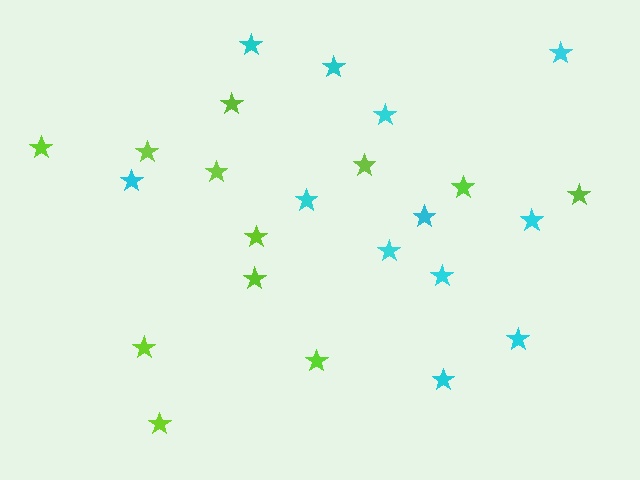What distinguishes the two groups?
There are 2 groups: one group of lime stars (12) and one group of cyan stars (12).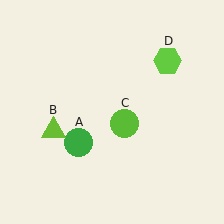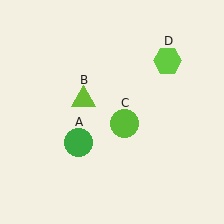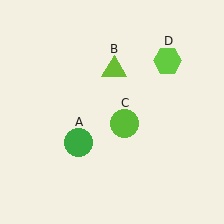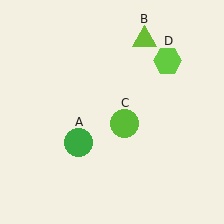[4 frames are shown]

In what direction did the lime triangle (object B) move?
The lime triangle (object B) moved up and to the right.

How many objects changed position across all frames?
1 object changed position: lime triangle (object B).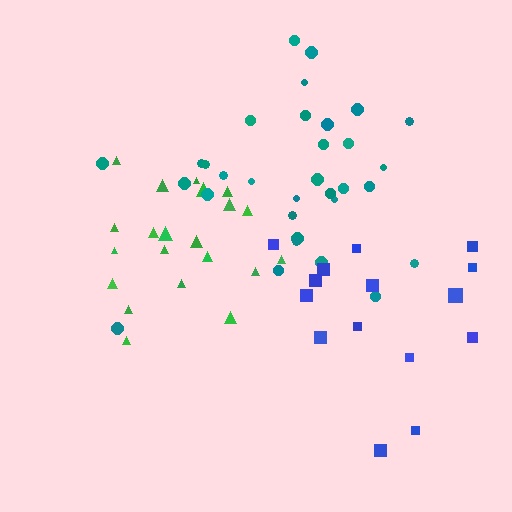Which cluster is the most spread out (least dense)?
Blue.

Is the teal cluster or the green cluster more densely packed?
Teal.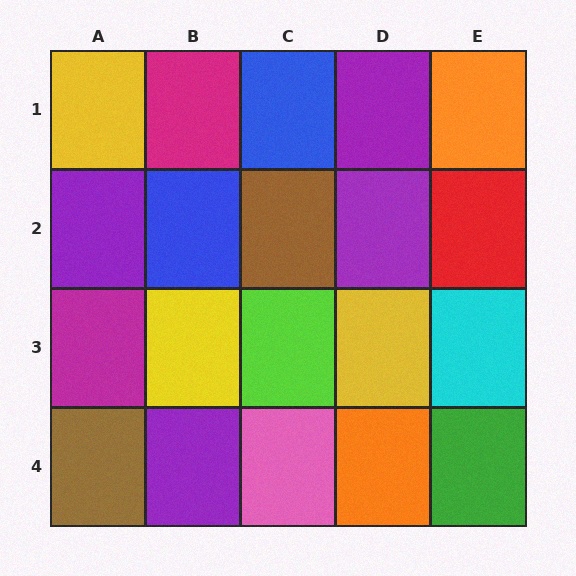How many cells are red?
1 cell is red.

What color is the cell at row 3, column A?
Magenta.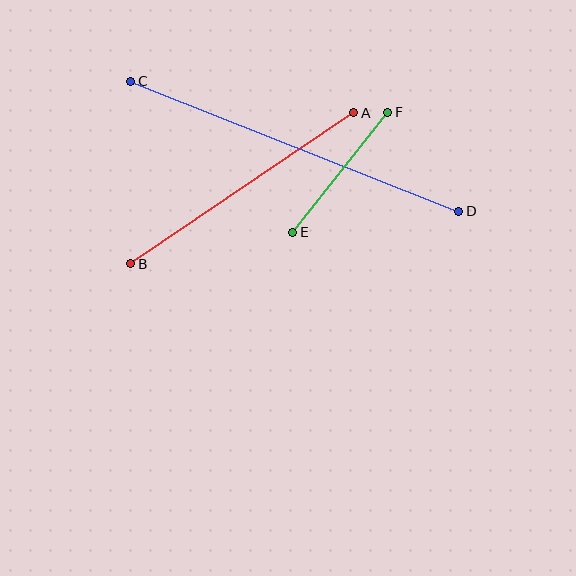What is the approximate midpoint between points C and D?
The midpoint is at approximately (295, 146) pixels.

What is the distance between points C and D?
The distance is approximately 353 pixels.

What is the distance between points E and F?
The distance is approximately 153 pixels.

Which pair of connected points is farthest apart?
Points C and D are farthest apart.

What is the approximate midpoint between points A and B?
The midpoint is at approximately (242, 188) pixels.